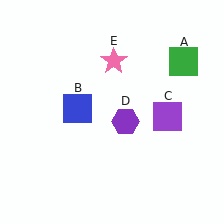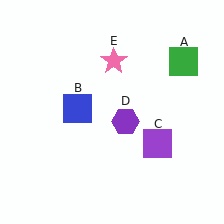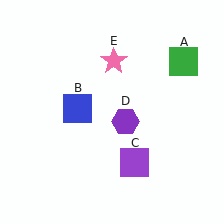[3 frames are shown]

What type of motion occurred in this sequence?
The purple square (object C) rotated clockwise around the center of the scene.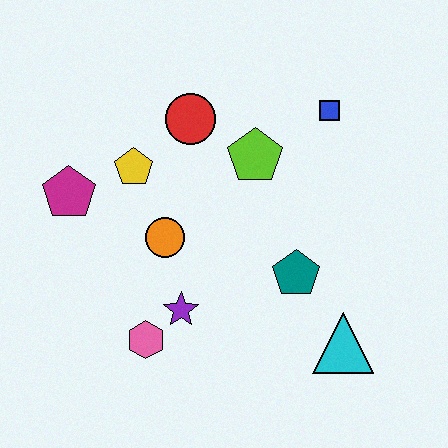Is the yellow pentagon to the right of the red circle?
No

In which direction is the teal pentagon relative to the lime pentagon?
The teal pentagon is below the lime pentagon.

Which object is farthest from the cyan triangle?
The magenta pentagon is farthest from the cyan triangle.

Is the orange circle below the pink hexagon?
No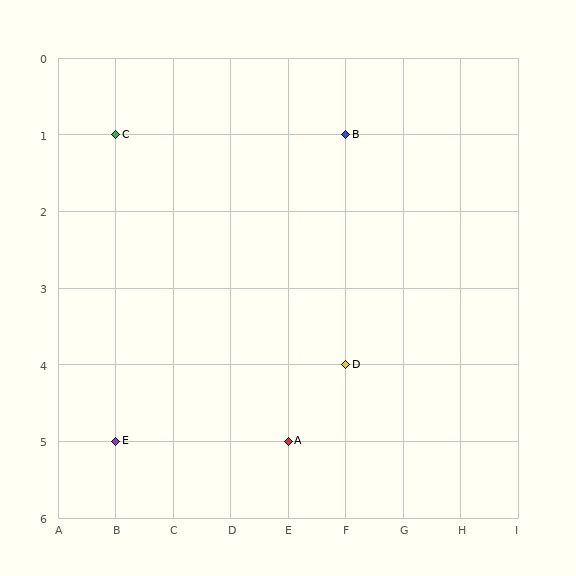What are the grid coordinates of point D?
Point D is at grid coordinates (F, 4).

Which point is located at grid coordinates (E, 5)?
Point A is at (E, 5).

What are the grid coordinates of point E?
Point E is at grid coordinates (B, 5).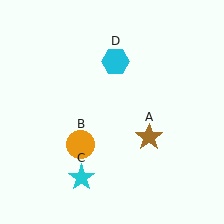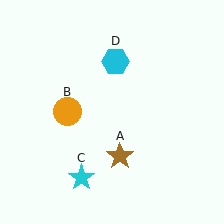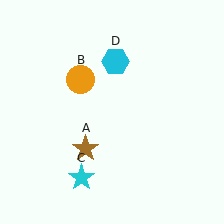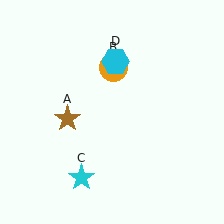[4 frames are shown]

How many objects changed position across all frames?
2 objects changed position: brown star (object A), orange circle (object B).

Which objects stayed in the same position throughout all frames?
Cyan star (object C) and cyan hexagon (object D) remained stationary.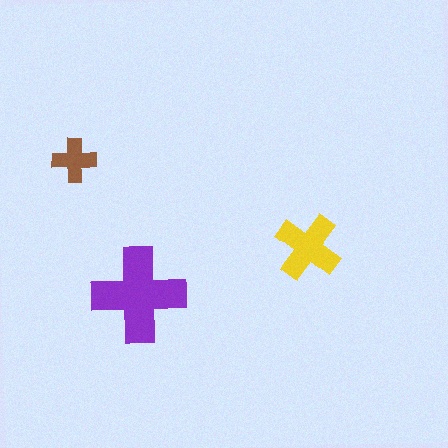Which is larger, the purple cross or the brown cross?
The purple one.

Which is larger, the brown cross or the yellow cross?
The yellow one.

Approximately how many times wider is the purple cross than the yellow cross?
About 1.5 times wider.